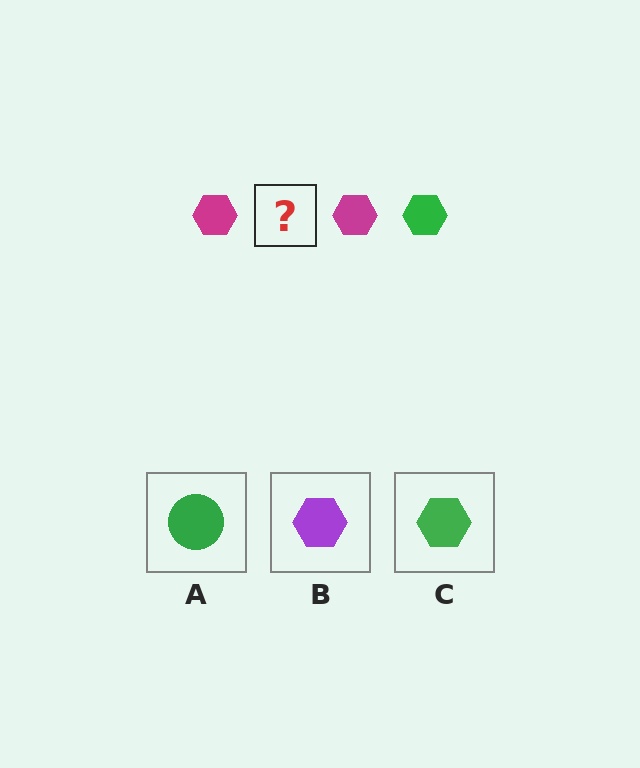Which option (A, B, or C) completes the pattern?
C.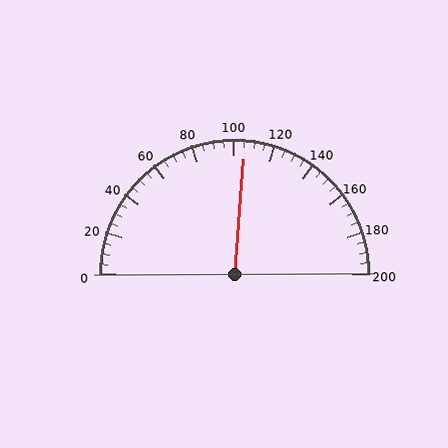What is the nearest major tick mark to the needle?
The nearest major tick mark is 100.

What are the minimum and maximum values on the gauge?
The gauge ranges from 0 to 200.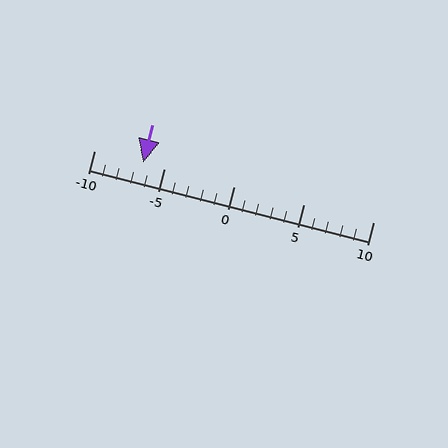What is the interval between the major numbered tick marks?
The major tick marks are spaced 5 units apart.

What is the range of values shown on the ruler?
The ruler shows values from -10 to 10.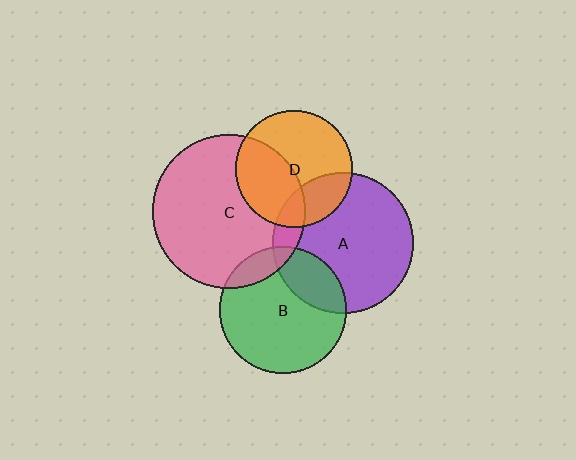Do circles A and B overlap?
Yes.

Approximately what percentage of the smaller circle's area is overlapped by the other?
Approximately 25%.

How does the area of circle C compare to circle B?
Approximately 1.4 times.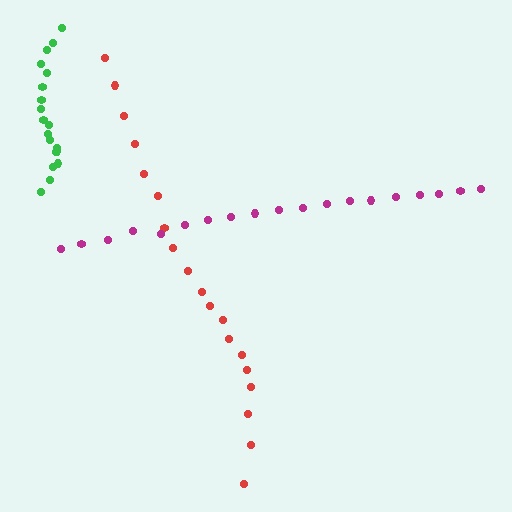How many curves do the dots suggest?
There are 3 distinct paths.